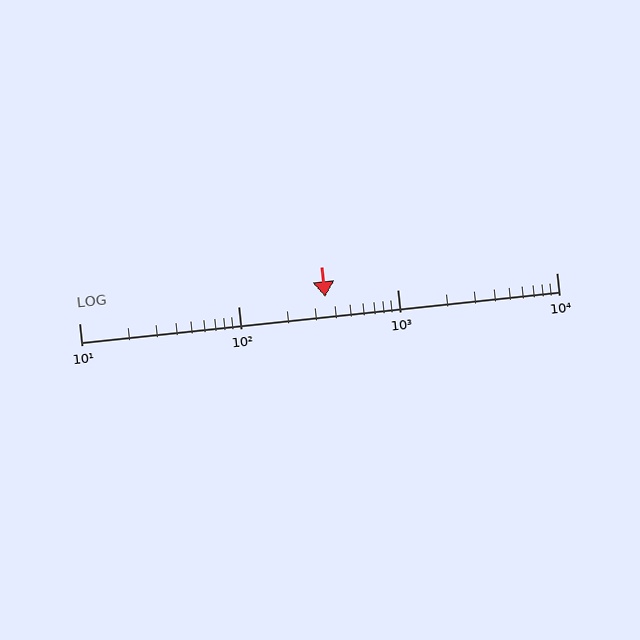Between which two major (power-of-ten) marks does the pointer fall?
The pointer is between 100 and 1000.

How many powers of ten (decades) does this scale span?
The scale spans 3 decades, from 10 to 10000.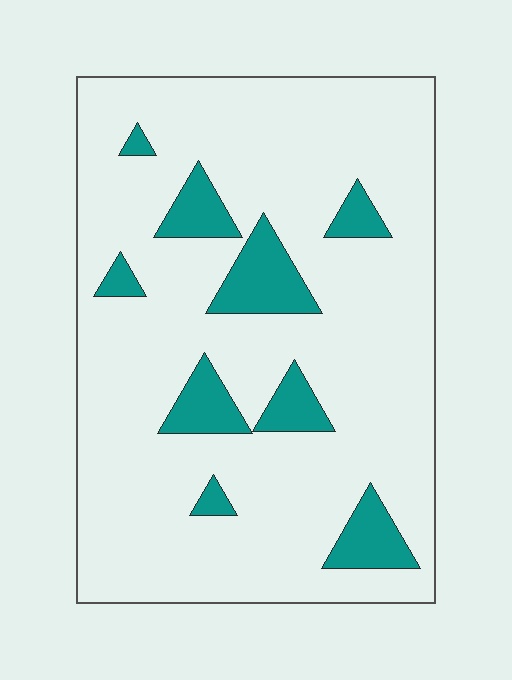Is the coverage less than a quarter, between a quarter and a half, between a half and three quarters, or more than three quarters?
Less than a quarter.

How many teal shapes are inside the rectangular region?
9.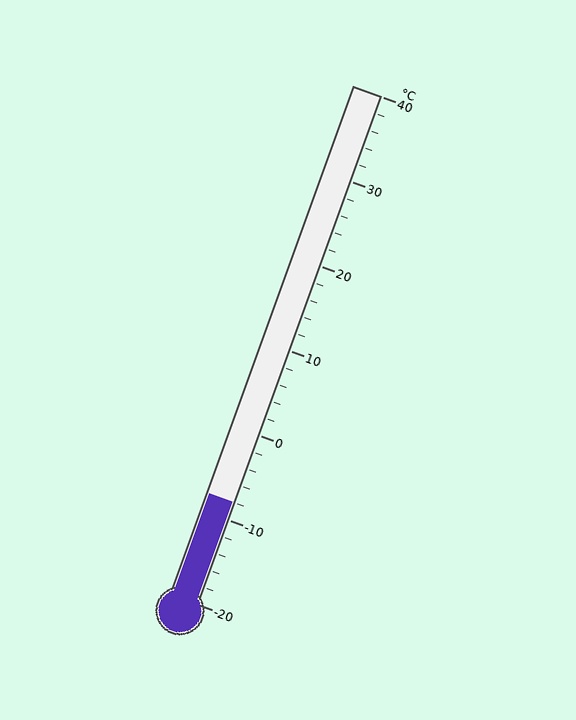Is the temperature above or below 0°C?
The temperature is below 0°C.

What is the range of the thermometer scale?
The thermometer scale ranges from -20°C to 40°C.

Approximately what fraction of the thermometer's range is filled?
The thermometer is filled to approximately 20% of its range.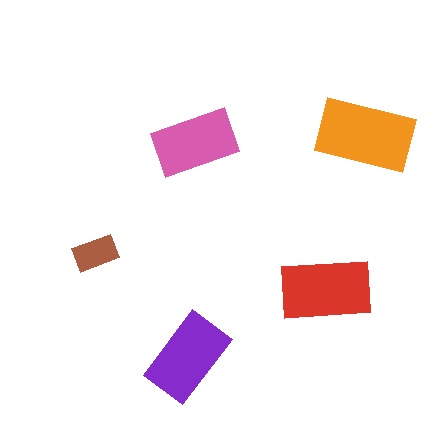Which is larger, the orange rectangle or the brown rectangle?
The orange one.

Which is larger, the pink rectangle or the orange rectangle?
The orange one.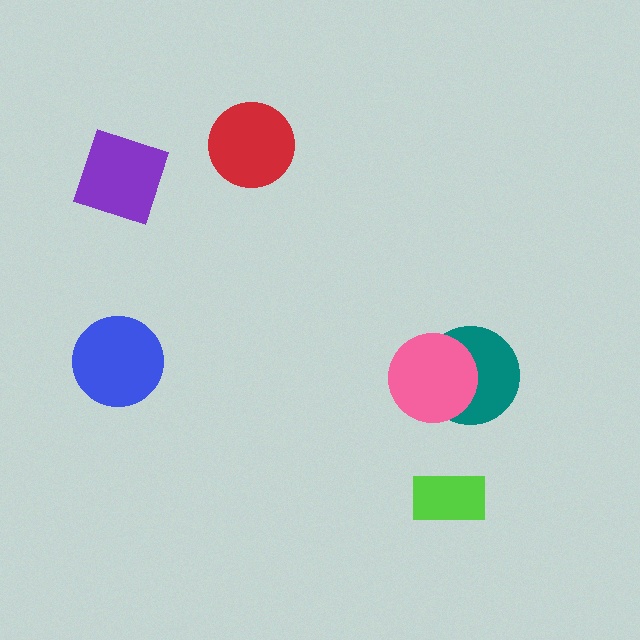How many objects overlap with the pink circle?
1 object overlaps with the pink circle.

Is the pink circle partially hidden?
No, no other shape covers it.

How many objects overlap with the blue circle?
0 objects overlap with the blue circle.